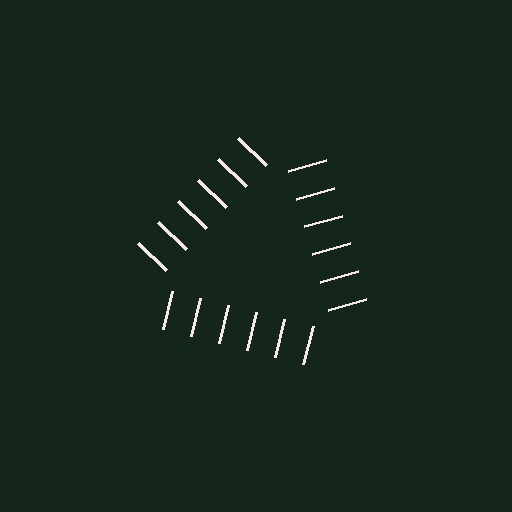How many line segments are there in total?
18 — 6 along each of the 3 edges.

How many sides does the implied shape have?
3 sides — the line-ends trace a triangle.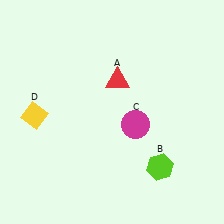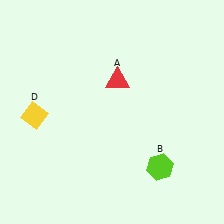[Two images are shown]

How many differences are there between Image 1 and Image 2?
There is 1 difference between the two images.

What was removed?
The magenta circle (C) was removed in Image 2.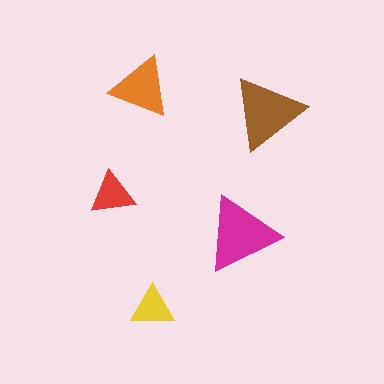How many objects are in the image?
There are 5 objects in the image.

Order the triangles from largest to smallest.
the magenta one, the brown one, the orange one, the red one, the yellow one.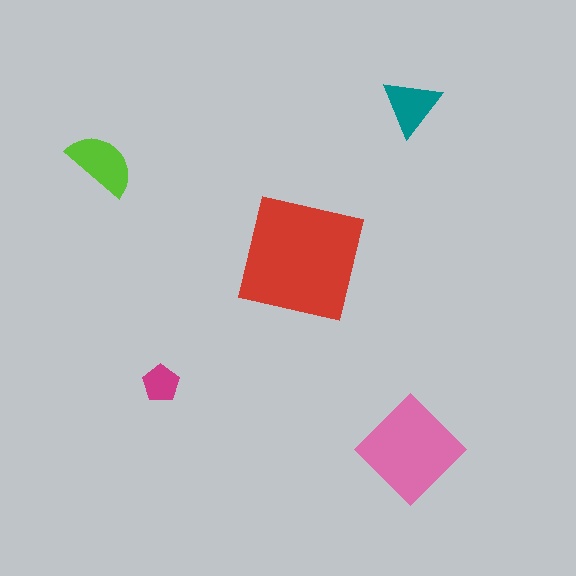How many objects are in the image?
There are 5 objects in the image.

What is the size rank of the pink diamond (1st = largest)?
2nd.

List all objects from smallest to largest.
The magenta pentagon, the teal triangle, the lime semicircle, the pink diamond, the red square.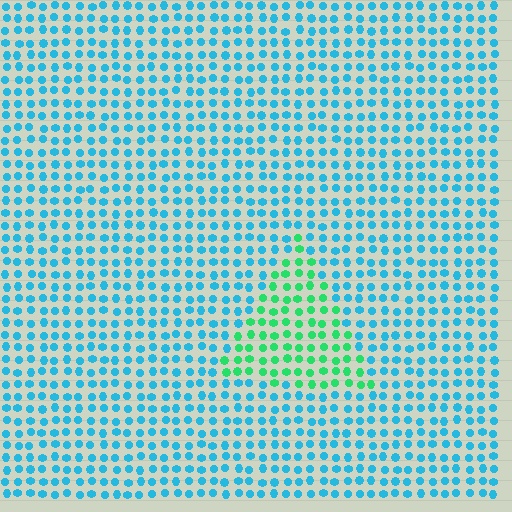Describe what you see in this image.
The image is filled with small cyan elements in a uniform arrangement. A triangle-shaped region is visible where the elements are tinted to a slightly different hue, forming a subtle color boundary.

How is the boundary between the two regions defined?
The boundary is defined purely by a slight shift in hue (about 51 degrees). Spacing, size, and orientation are identical on both sides.